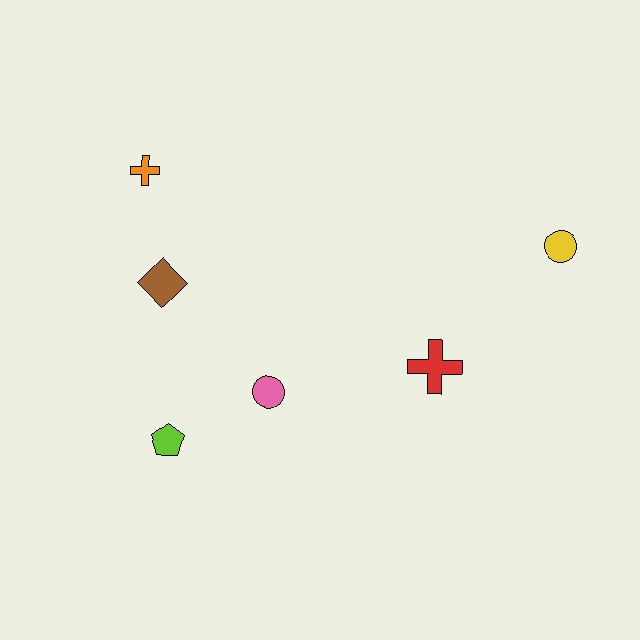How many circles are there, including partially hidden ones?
There are 2 circles.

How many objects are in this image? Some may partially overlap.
There are 6 objects.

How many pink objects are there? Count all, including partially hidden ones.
There is 1 pink object.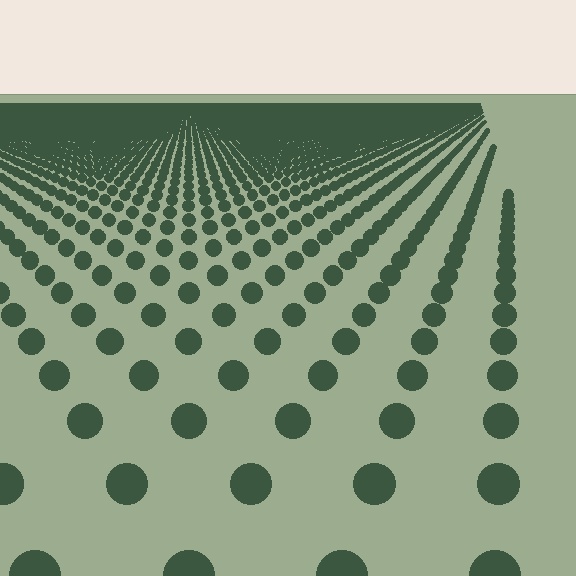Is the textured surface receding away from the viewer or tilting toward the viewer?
The surface is receding away from the viewer. Texture elements get smaller and denser toward the top.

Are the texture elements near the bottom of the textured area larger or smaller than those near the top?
Larger. Near the bottom, elements are closer to the viewer and appear at a bigger on-screen size.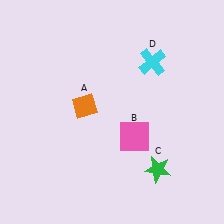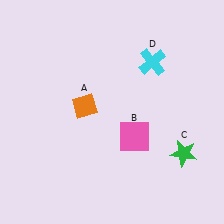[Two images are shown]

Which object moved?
The green star (C) moved right.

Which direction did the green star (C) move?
The green star (C) moved right.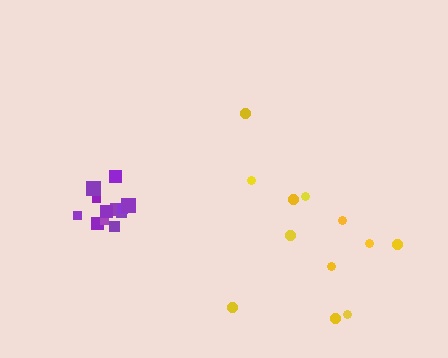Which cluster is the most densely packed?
Purple.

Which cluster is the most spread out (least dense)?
Yellow.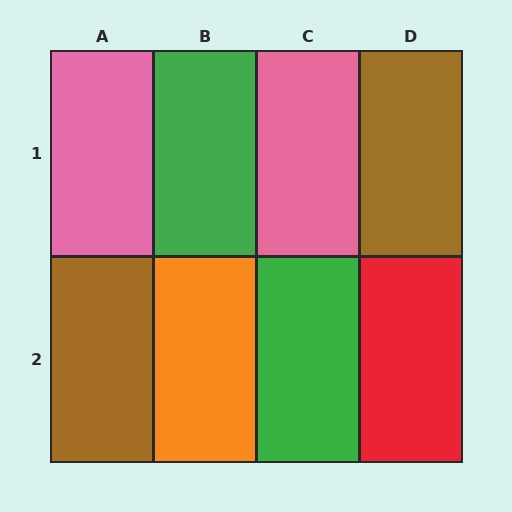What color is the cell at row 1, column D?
Brown.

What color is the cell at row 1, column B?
Green.